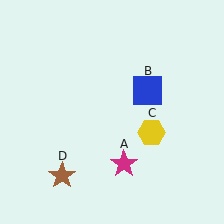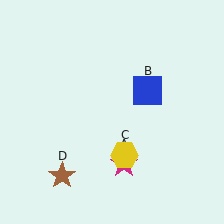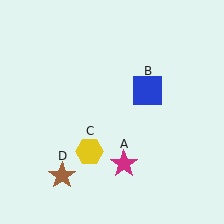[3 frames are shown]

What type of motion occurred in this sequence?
The yellow hexagon (object C) rotated clockwise around the center of the scene.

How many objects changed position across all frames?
1 object changed position: yellow hexagon (object C).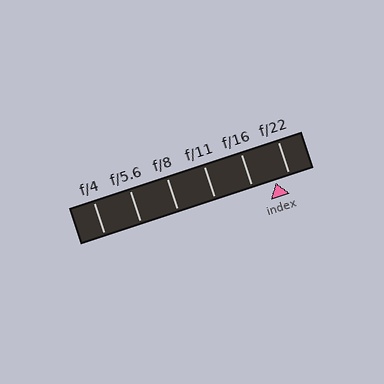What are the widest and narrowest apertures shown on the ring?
The widest aperture shown is f/4 and the narrowest is f/22.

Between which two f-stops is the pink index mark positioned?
The index mark is between f/16 and f/22.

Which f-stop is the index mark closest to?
The index mark is closest to f/22.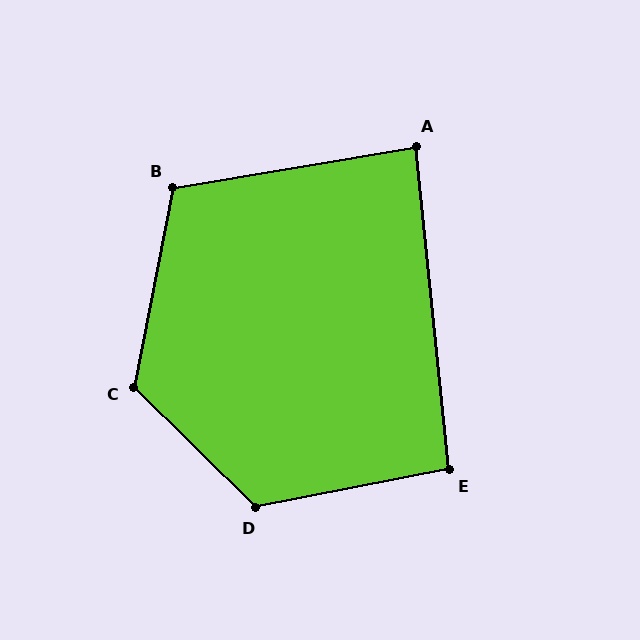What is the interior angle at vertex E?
Approximately 95 degrees (obtuse).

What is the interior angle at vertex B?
Approximately 111 degrees (obtuse).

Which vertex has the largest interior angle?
D, at approximately 124 degrees.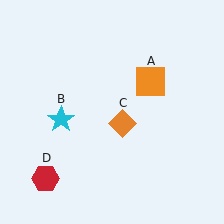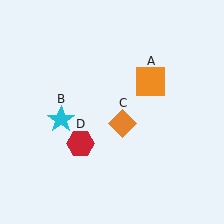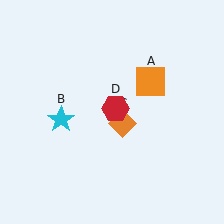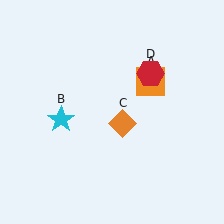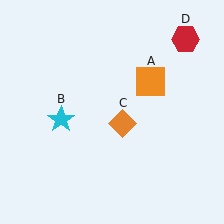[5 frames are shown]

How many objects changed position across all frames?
1 object changed position: red hexagon (object D).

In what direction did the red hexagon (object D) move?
The red hexagon (object D) moved up and to the right.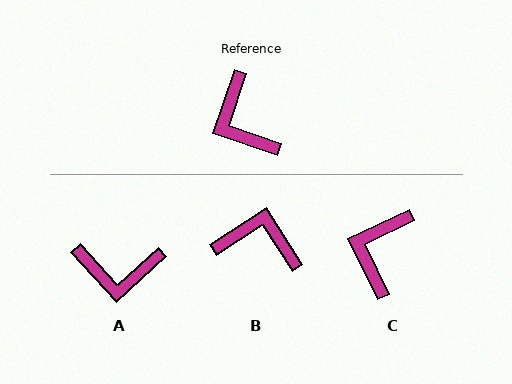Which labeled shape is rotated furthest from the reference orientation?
B, about 129 degrees away.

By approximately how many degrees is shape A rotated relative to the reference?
Approximately 61 degrees counter-clockwise.